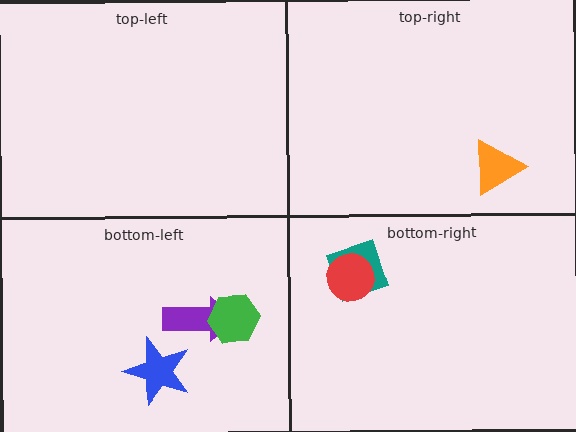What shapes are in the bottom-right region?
The teal diamond, the red circle.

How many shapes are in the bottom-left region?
3.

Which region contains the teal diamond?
The bottom-right region.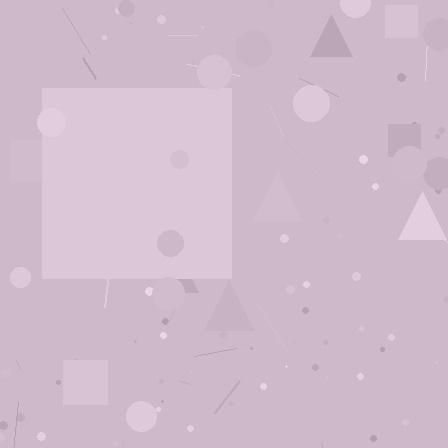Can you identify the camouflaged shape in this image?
The camouflaged shape is a square.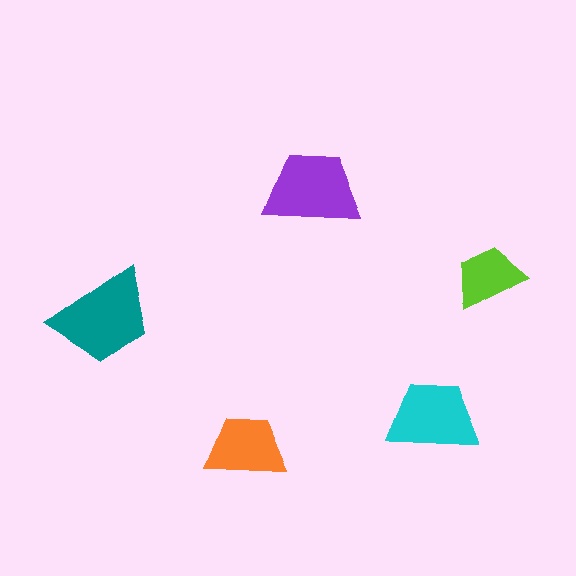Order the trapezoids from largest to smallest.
the teal one, the purple one, the cyan one, the orange one, the lime one.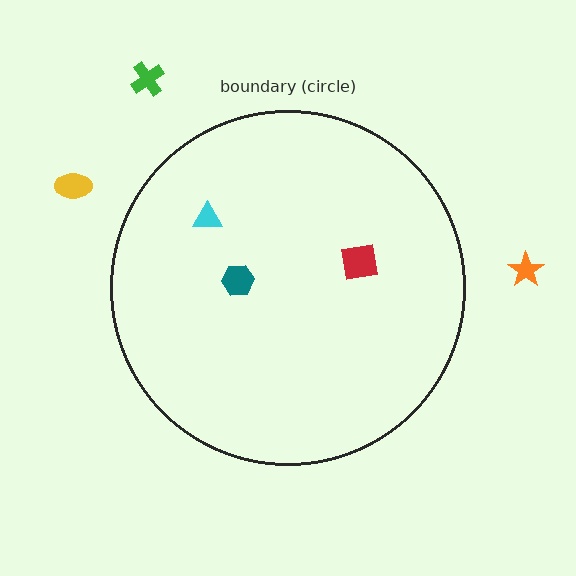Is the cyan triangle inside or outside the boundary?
Inside.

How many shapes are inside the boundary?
3 inside, 3 outside.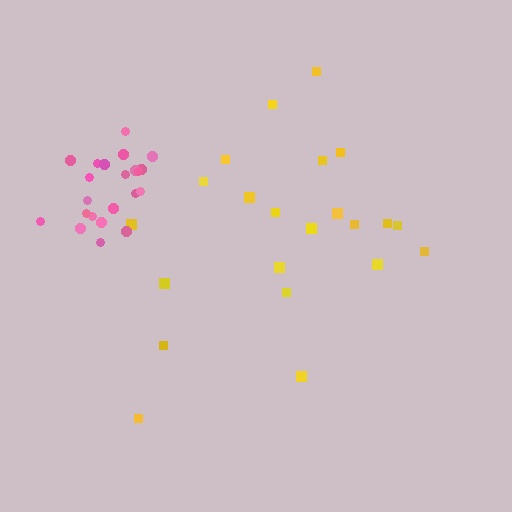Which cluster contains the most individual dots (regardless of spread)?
Yellow (22).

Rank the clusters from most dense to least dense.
pink, yellow.